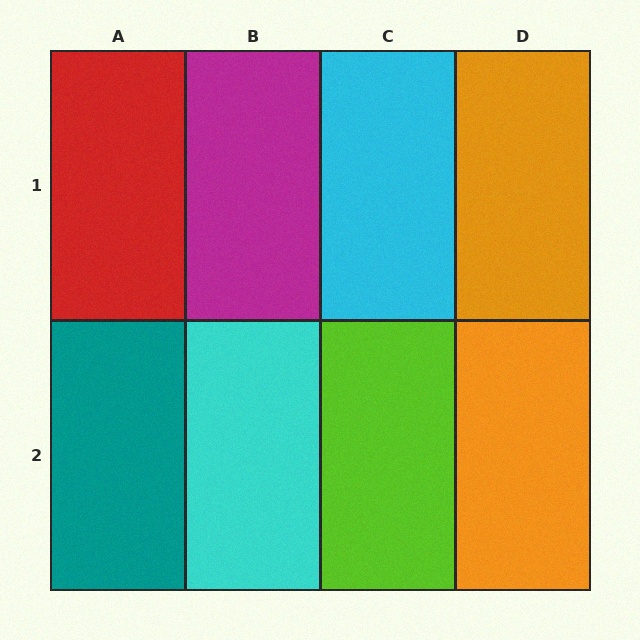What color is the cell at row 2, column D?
Orange.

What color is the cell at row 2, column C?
Lime.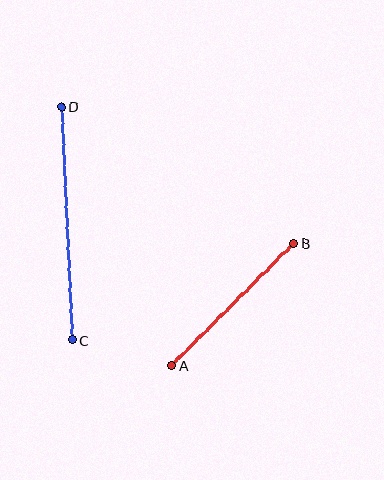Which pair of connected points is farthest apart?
Points C and D are farthest apart.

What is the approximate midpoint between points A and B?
The midpoint is at approximately (233, 304) pixels.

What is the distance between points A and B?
The distance is approximately 173 pixels.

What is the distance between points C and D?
The distance is approximately 233 pixels.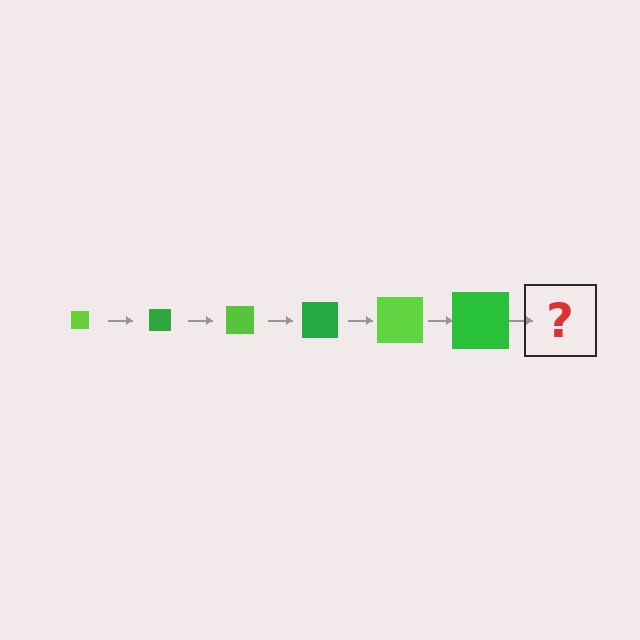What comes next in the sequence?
The next element should be a lime square, larger than the previous one.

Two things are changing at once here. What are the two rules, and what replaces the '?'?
The two rules are that the square grows larger each step and the color cycles through lime and green. The '?' should be a lime square, larger than the previous one.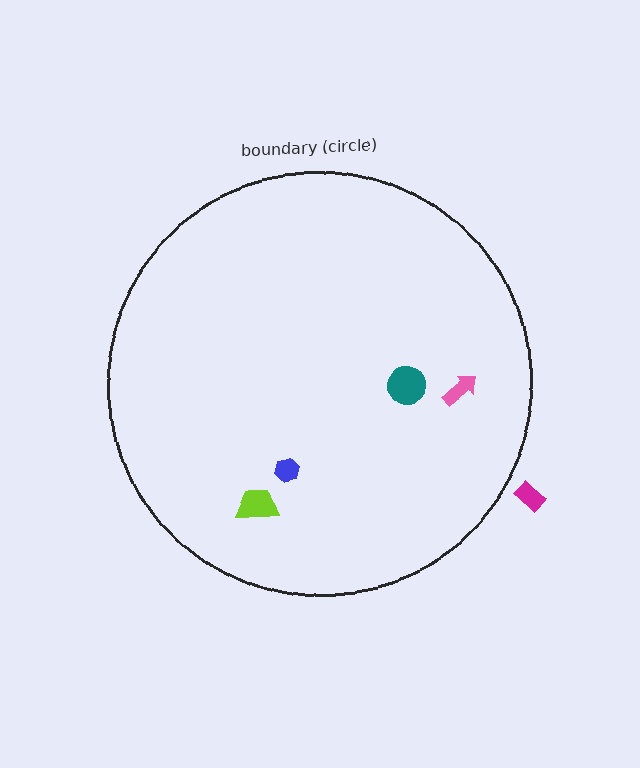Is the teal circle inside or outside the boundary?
Inside.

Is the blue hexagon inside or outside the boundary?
Inside.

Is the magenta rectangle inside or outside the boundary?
Outside.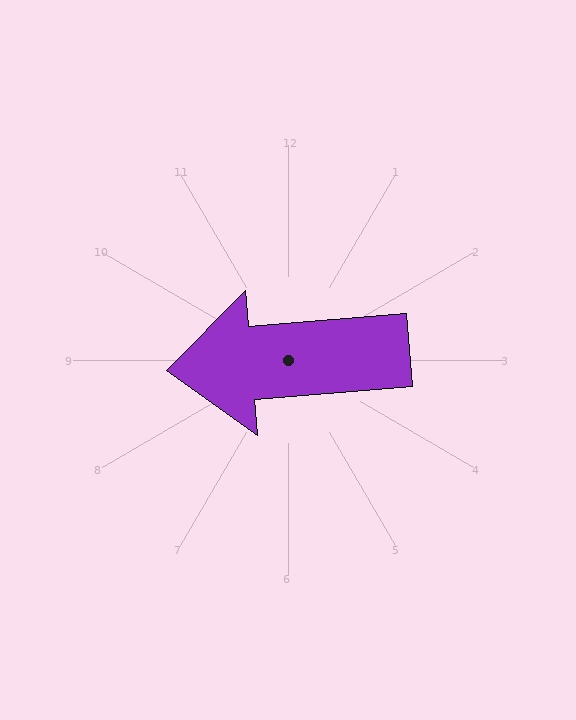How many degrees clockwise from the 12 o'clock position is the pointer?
Approximately 265 degrees.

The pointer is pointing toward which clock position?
Roughly 9 o'clock.